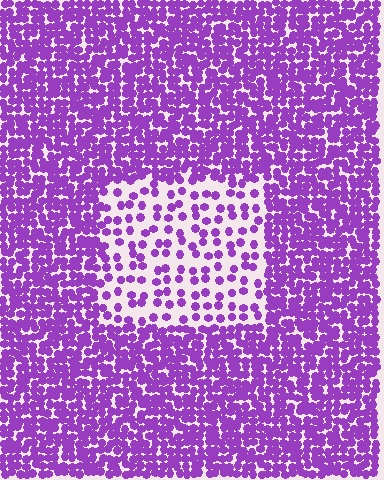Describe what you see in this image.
The image contains small purple elements arranged at two different densities. A rectangle-shaped region is visible where the elements are less densely packed than the surrounding area.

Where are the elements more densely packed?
The elements are more densely packed outside the rectangle boundary.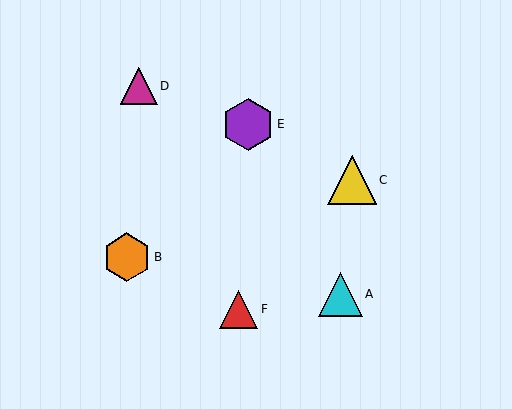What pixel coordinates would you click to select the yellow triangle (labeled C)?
Click at (352, 180) to select the yellow triangle C.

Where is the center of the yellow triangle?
The center of the yellow triangle is at (352, 180).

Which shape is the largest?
The purple hexagon (labeled E) is the largest.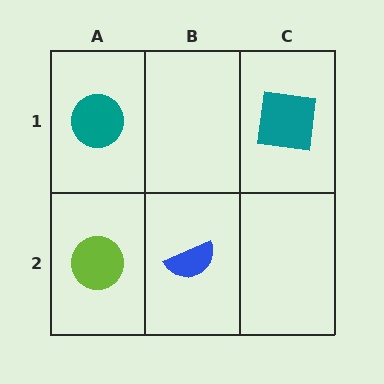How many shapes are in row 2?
2 shapes.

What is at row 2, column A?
A lime circle.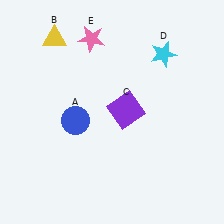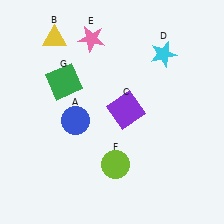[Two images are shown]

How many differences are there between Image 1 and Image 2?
There are 2 differences between the two images.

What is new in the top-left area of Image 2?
A green square (G) was added in the top-left area of Image 2.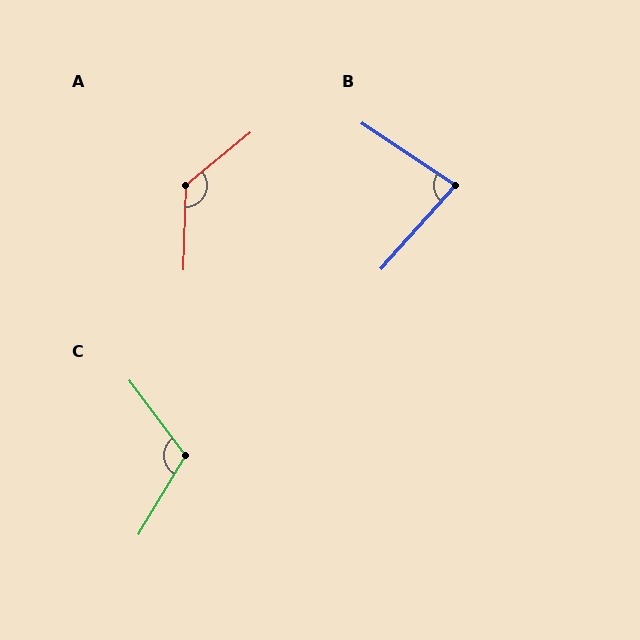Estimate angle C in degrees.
Approximately 112 degrees.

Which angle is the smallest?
B, at approximately 82 degrees.